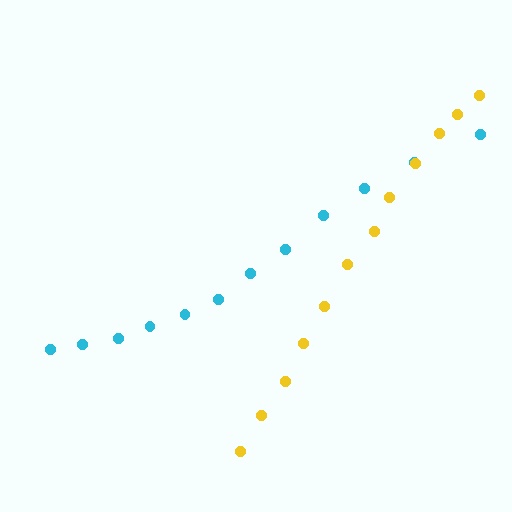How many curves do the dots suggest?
There are 2 distinct paths.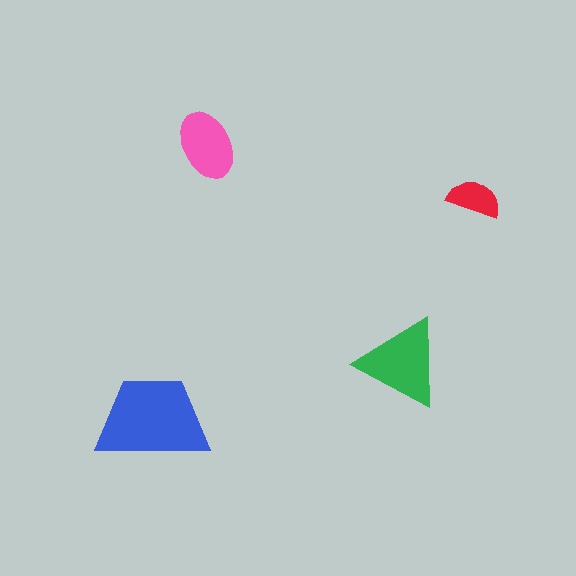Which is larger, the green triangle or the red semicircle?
The green triangle.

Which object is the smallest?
The red semicircle.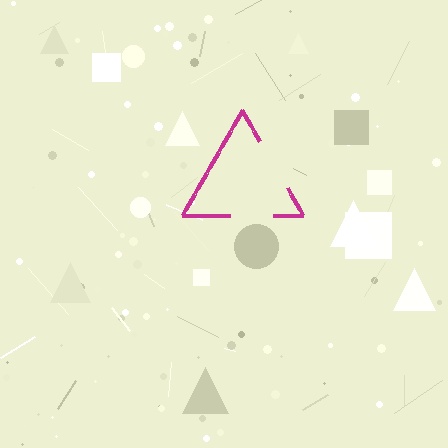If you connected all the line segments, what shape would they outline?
They would outline a triangle.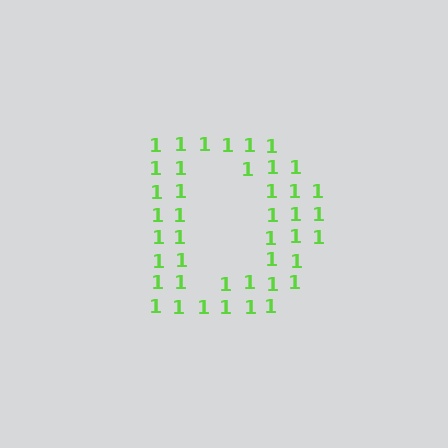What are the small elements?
The small elements are digit 1's.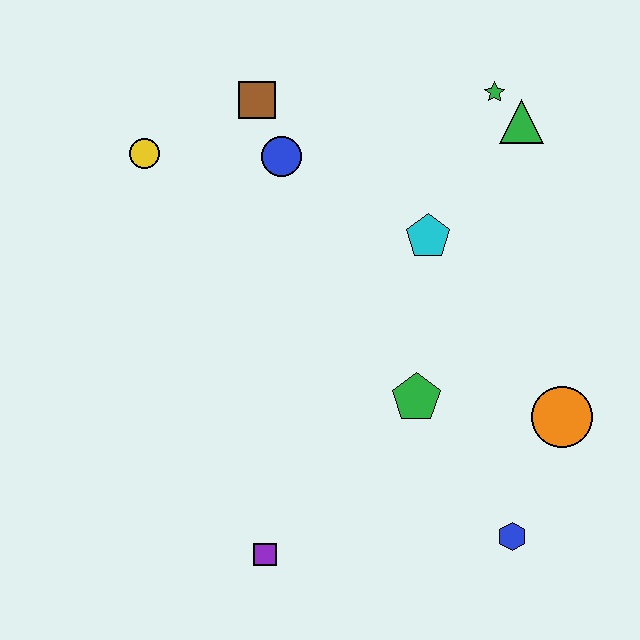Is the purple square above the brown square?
No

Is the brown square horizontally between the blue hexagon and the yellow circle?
Yes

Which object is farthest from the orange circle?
The yellow circle is farthest from the orange circle.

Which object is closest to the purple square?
The green pentagon is closest to the purple square.